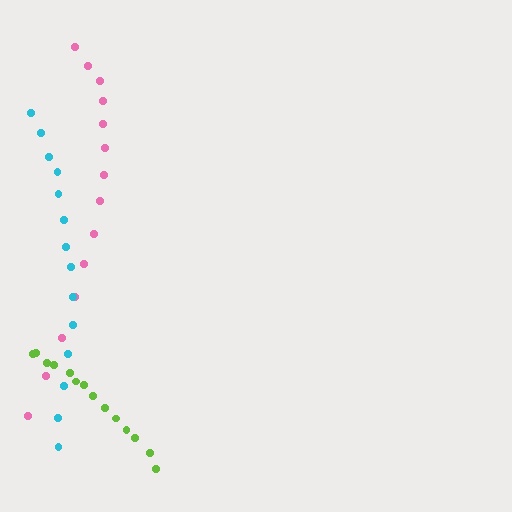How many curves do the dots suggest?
There are 3 distinct paths.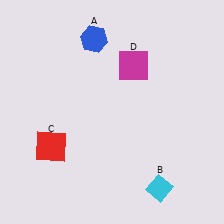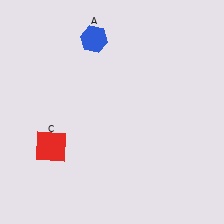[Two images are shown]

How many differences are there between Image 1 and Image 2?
There are 2 differences between the two images.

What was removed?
The cyan diamond (B), the magenta square (D) were removed in Image 2.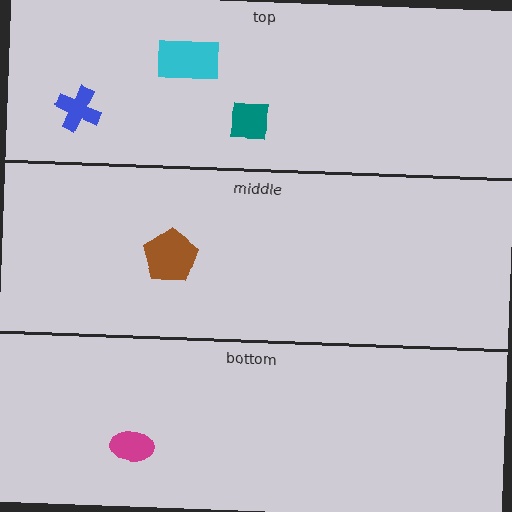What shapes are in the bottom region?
The magenta ellipse.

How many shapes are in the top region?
3.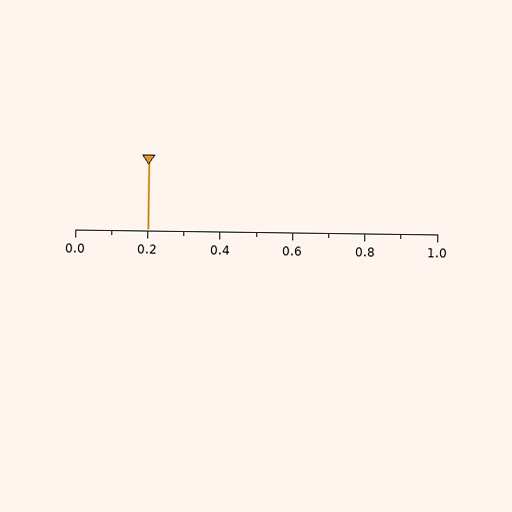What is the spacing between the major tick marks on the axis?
The major ticks are spaced 0.2 apart.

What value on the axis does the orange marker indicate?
The marker indicates approximately 0.2.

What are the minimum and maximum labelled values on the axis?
The axis runs from 0.0 to 1.0.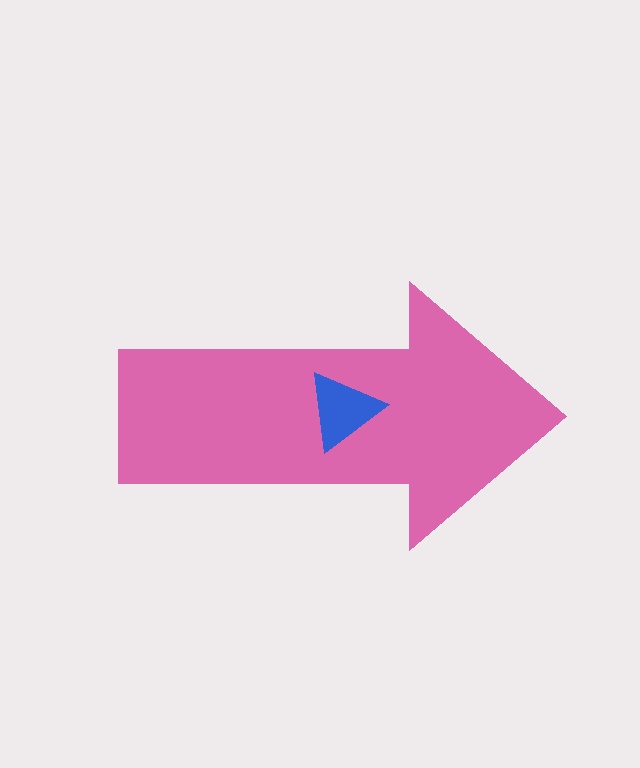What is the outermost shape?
The pink arrow.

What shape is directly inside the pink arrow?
The blue triangle.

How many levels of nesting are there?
2.